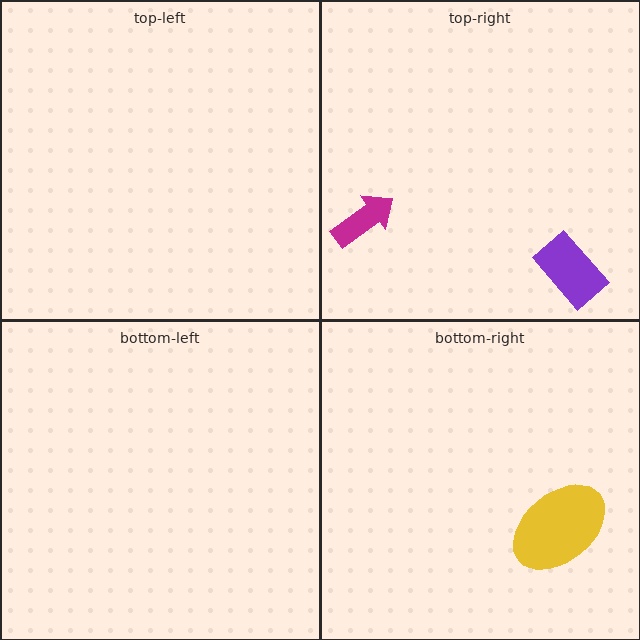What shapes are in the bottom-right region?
The yellow ellipse.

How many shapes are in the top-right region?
2.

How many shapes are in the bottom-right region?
1.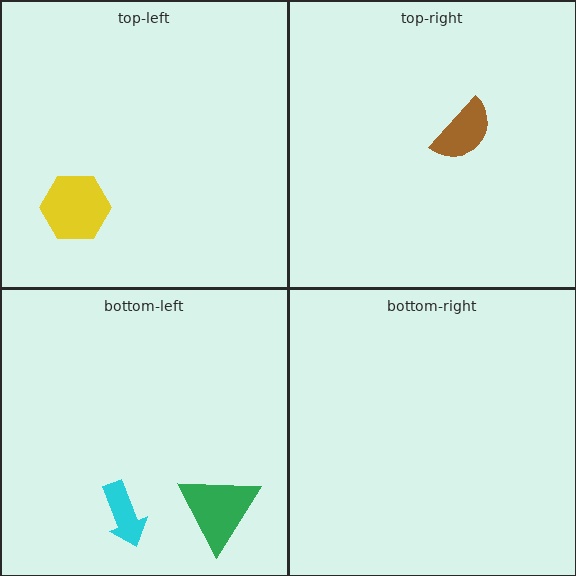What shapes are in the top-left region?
The yellow hexagon.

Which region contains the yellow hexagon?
The top-left region.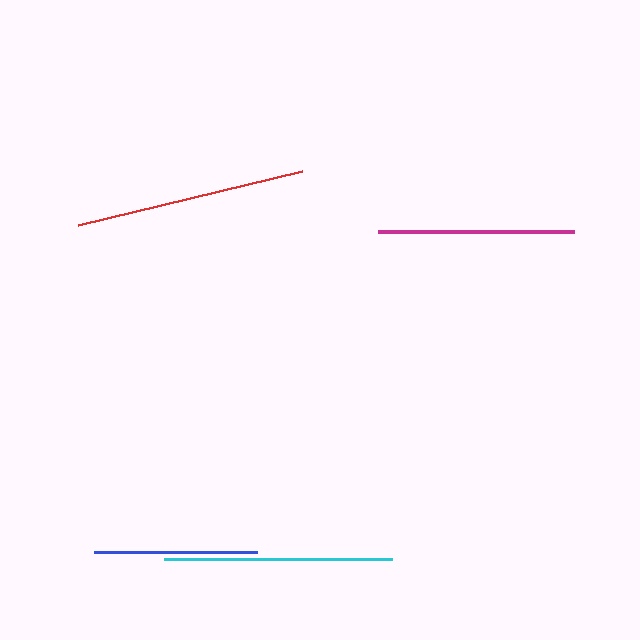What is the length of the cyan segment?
The cyan segment is approximately 228 pixels long.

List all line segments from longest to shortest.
From longest to shortest: red, cyan, magenta, blue.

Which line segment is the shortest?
The blue line is the shortest at approximately 163 pixels.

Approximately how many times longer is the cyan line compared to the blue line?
The cyan line is approximately 1.4 times the length of the blue line.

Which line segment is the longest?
The red line is the longest at approximately 231 pixels.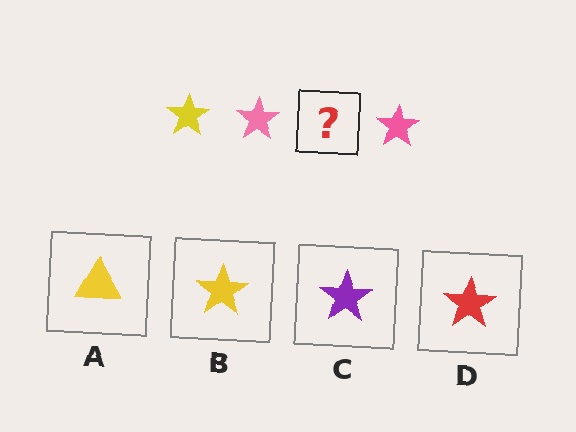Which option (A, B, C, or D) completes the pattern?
B.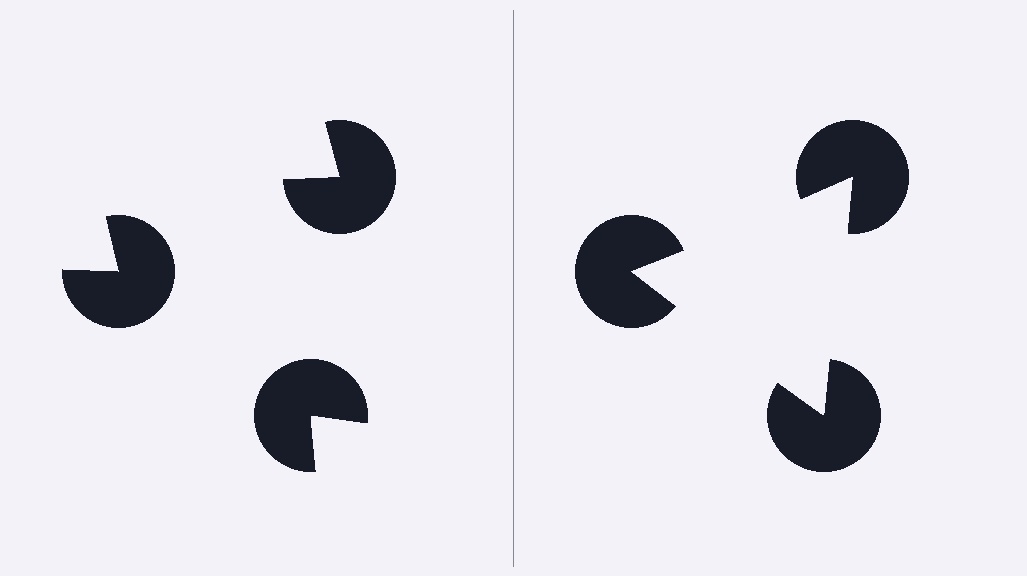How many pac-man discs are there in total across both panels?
6 — 3 on each side.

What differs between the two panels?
The pac-man discs are positioned identically on both sides; only the wedge orientations differ. On the right they align to a triangle; on the left they are misaligned.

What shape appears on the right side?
An illusory triangle.